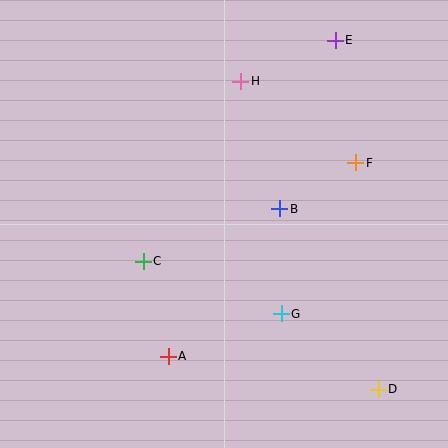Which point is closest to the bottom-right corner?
Point D is closest to the bottom-right corner.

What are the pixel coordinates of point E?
Point E is at (335, 40).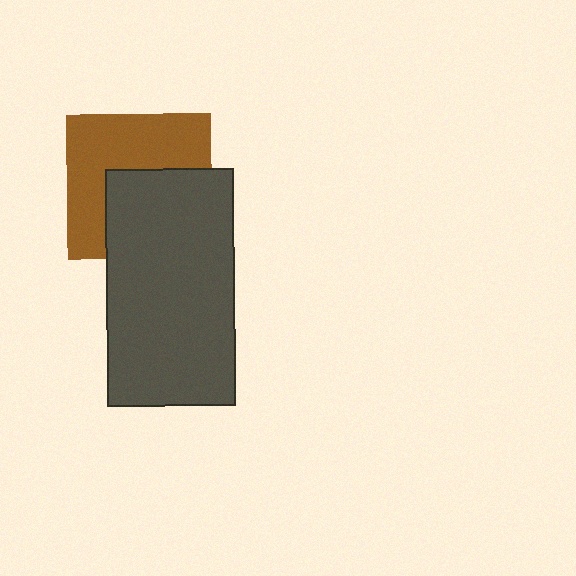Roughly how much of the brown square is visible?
About half of it is visible (roughly 54%).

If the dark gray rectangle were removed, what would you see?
You would see the complete brown square.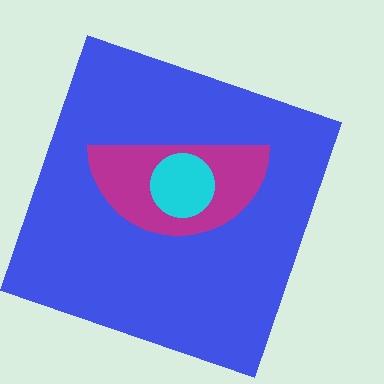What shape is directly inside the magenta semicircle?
The cyan circle.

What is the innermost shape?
The cyan circle.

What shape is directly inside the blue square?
The magenta semicircle.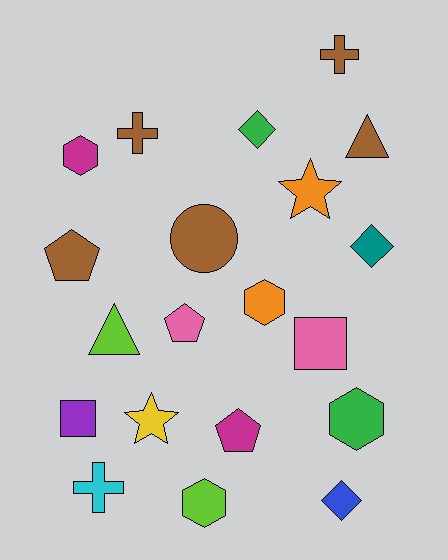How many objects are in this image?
There are 20 objects.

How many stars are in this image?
There are 2 stars.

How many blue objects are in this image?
There is 1 blue object.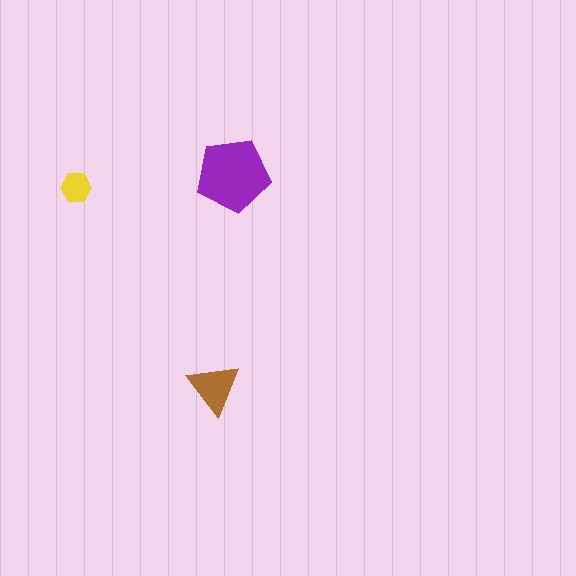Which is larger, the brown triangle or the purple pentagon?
The purple pentagon.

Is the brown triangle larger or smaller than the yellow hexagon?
Larger.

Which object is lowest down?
The brown triangle is bottommost.